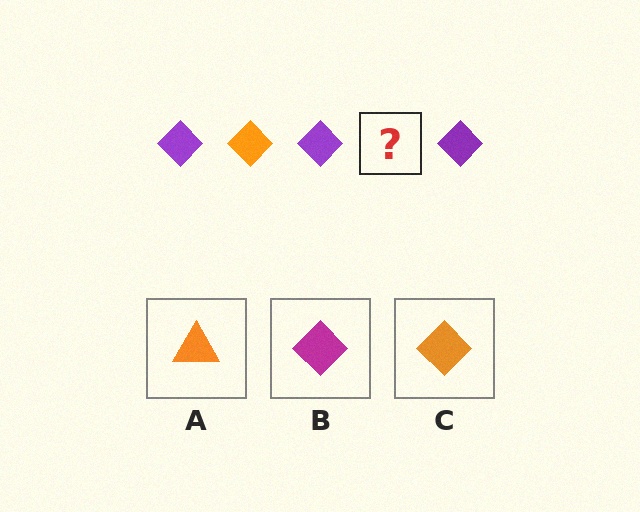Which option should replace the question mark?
Option C.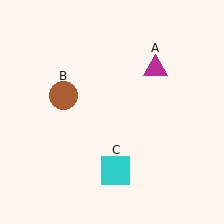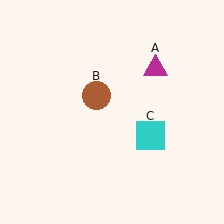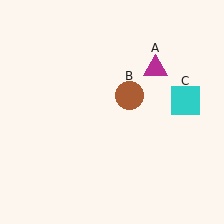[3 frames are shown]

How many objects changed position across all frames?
2 objects changed position: brown circle (object B), cyan square (object C).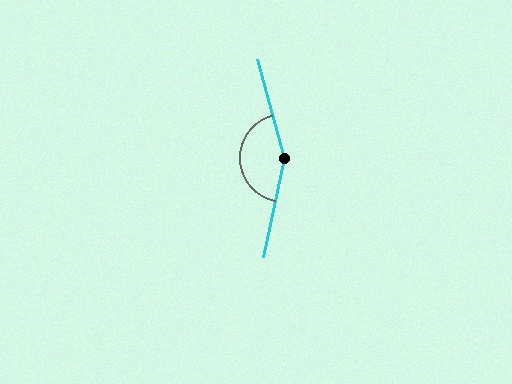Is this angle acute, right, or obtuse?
It is obtuse.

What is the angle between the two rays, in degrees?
Approximately 153 degrees.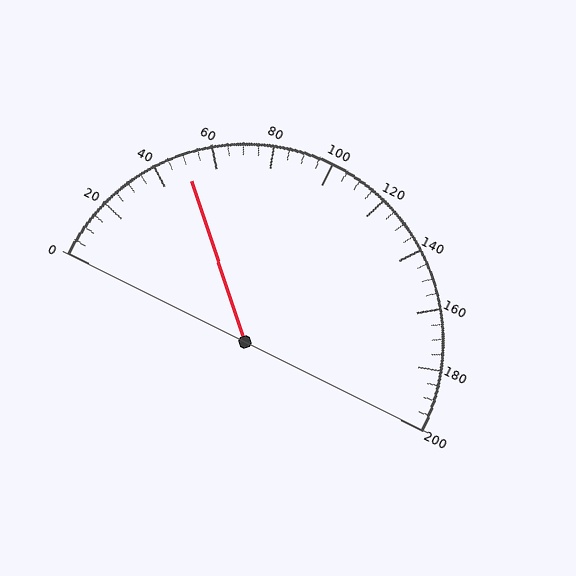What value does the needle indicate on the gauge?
The needle indicates approximately 50.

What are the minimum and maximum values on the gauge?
The gauge ranges from 0 to 200.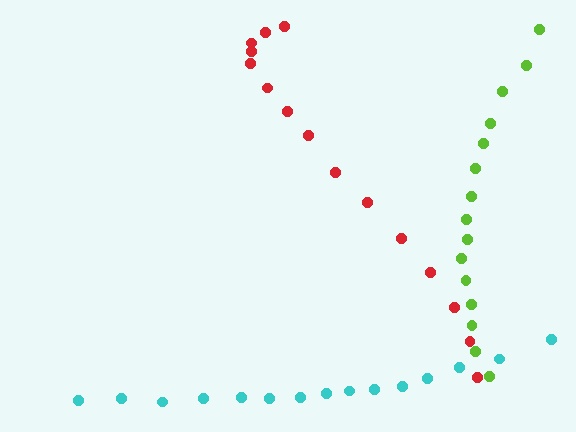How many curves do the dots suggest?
There are 3 distinct paths.